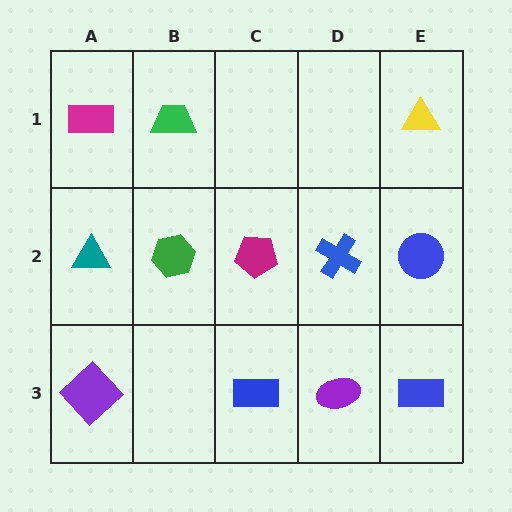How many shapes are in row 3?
4 shapes.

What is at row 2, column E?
A blue circle.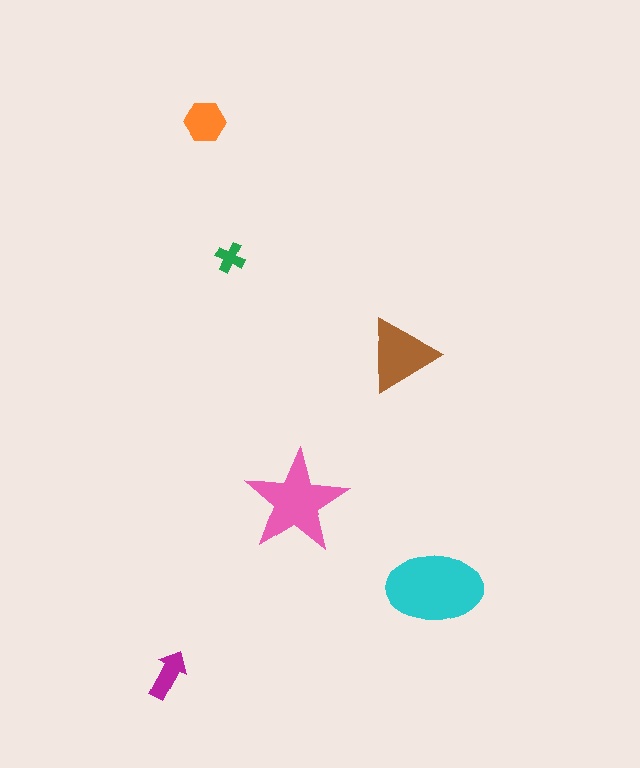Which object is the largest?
The cyan ellipse.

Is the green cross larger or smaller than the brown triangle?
Smaller.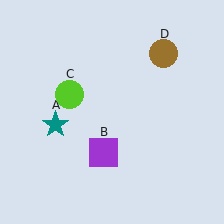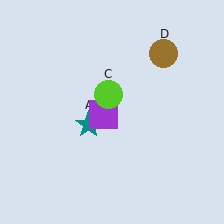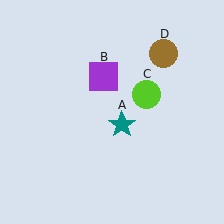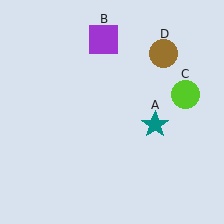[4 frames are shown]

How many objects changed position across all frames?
3 objects changed position: teal star (object A), purple square (object B), lime circle (object C).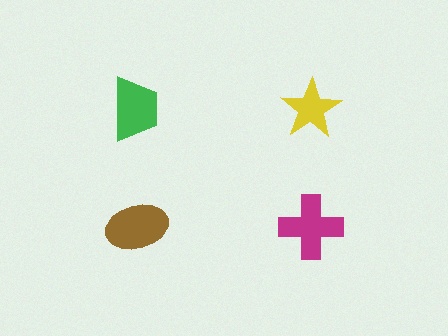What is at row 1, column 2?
A yellow star.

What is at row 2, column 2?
A magenta cross.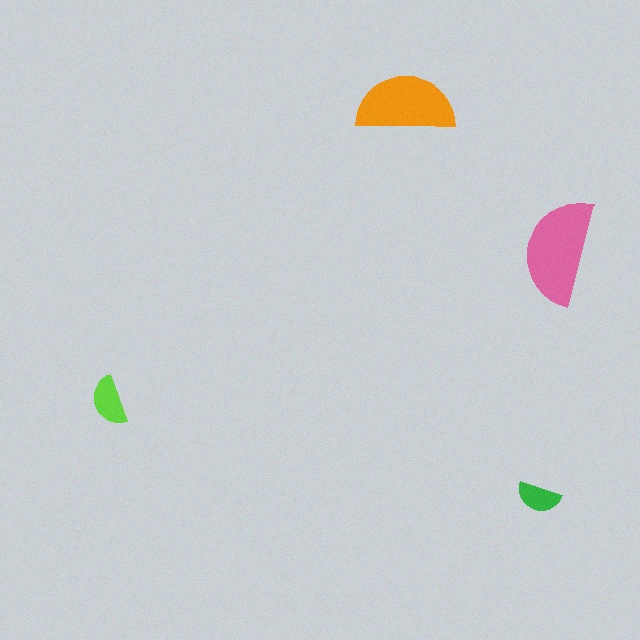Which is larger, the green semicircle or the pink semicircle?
The pink one.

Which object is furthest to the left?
The lime semicircle is leftmost.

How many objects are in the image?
There are 4 objects in the image.